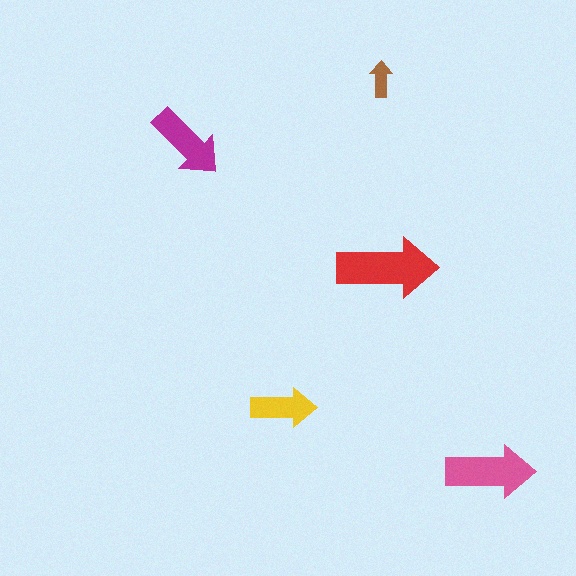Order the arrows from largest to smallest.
the red one, the pink one, the magenta one, the yellow one, the brown one.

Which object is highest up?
The brown arrow is topmost.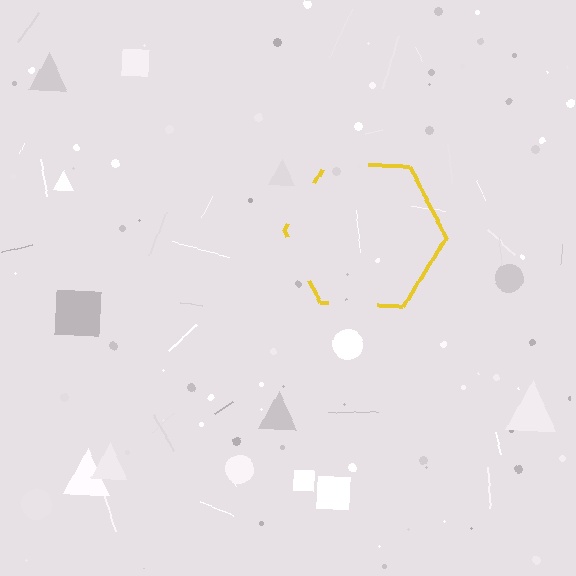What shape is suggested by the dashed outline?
The dashed outline suggests a hexagon.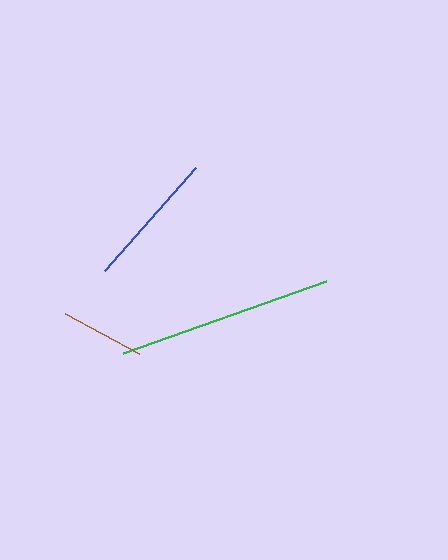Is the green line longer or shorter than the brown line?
The green line is longer than the brown line.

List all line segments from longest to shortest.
From longest to shortest: green, blue, brown.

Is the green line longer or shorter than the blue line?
The green line is longer than the blue line.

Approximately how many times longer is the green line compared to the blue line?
The green line is approximately 1.6 times the length of the blue line.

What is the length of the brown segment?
The brown segment is approximately 84 pixels long.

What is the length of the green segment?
The green segment is approximately 216 pixels long.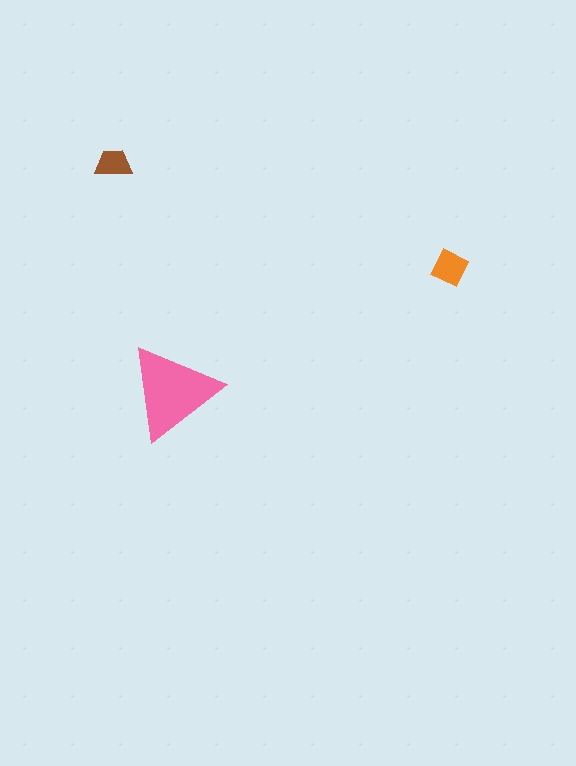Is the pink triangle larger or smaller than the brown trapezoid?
Larger.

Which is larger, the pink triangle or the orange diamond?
The pink triangle.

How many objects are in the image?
There are 3 objects in the image.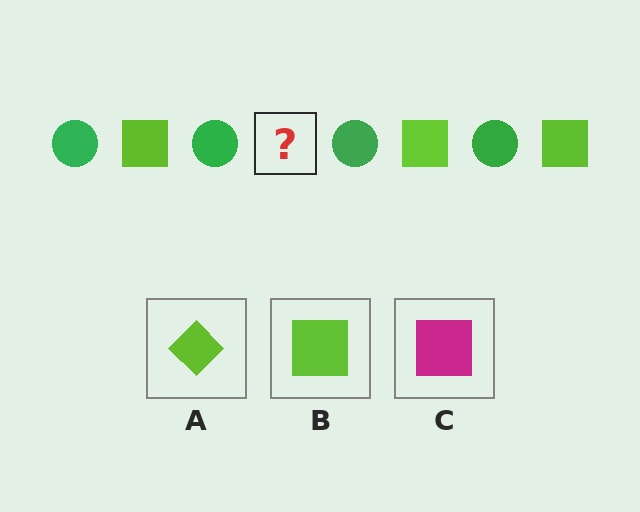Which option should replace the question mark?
Option B.